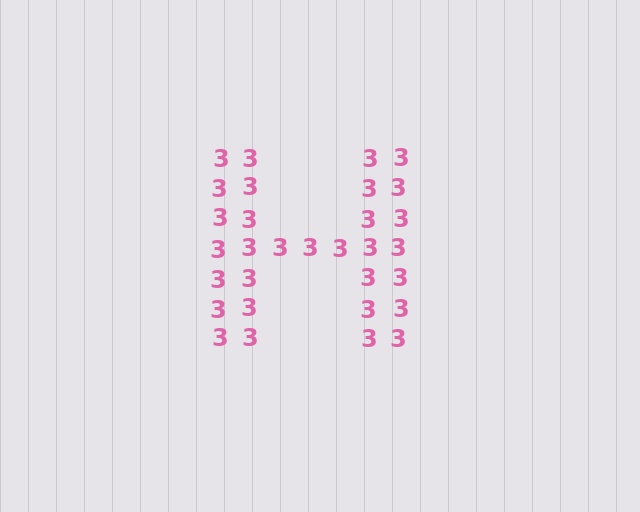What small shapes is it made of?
It is made of small digit 3's.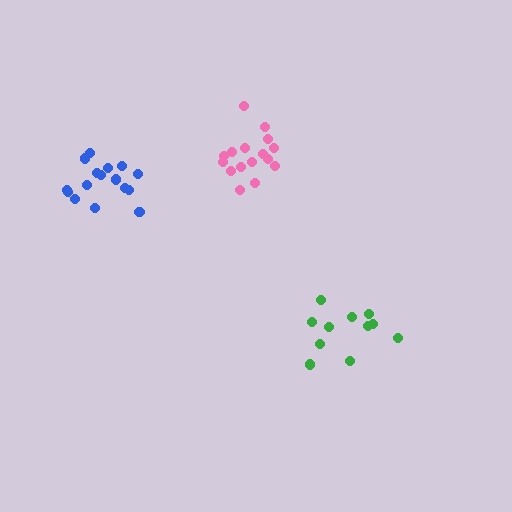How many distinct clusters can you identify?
There are 3 distinct clusters.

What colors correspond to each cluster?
The clusters are colored: blue, green, pink.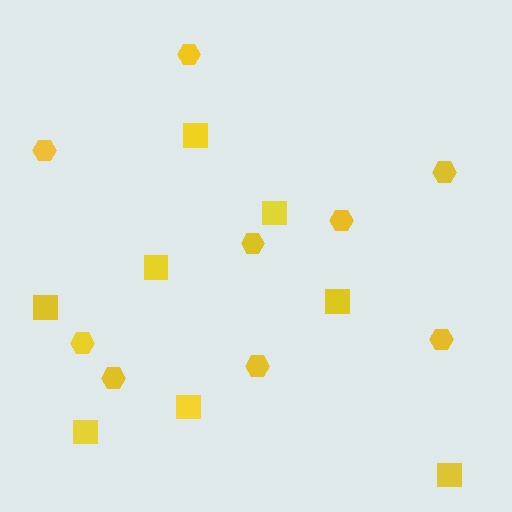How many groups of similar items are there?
There are 2 groups: one group of squares (8) and one group of hexagons (9).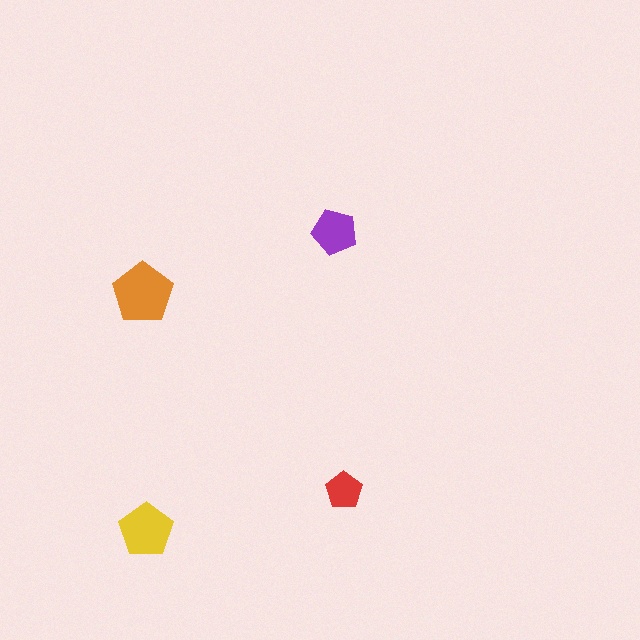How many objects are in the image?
There are 4 objects in the image.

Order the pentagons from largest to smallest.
the orange one, the yellow one, the purple one, the red one.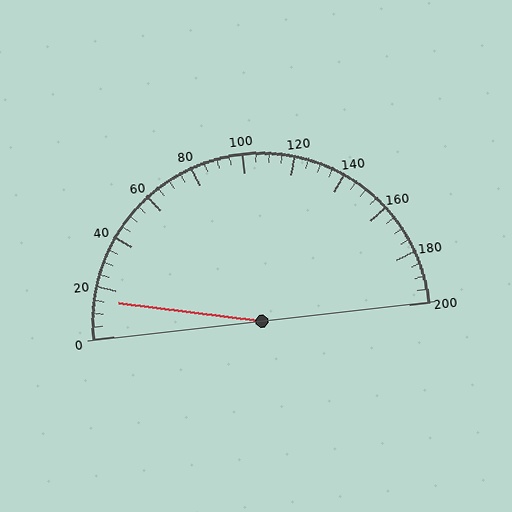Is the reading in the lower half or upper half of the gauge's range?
The reading is in the lower half of the range (0 to 200).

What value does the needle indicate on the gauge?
The needle indicates approximately 15.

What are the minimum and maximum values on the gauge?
The gauge ranges from 0 to 200.